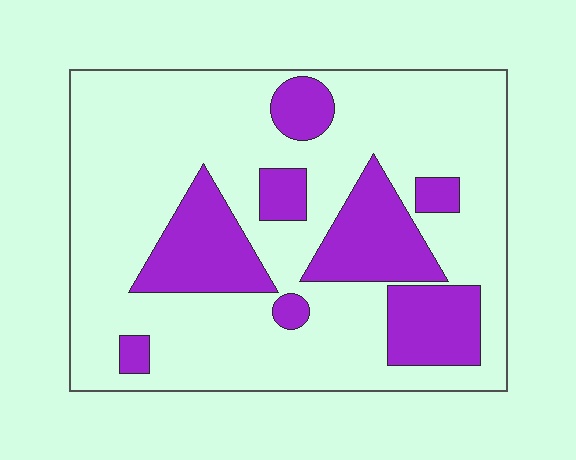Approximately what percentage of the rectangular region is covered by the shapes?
Approximately 25%.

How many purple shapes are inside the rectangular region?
8.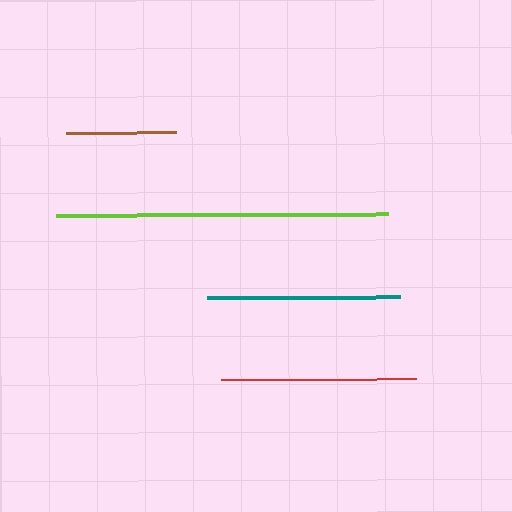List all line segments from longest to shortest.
From longest to shortest: lime, red, teal, brown.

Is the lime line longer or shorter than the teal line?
The lime line is longer than the teal line.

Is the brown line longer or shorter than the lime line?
The lime line is longer than the brown line.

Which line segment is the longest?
The lime line is the longest at approximately 332 pixels.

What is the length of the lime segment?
The lime segment is approximately 332 pixels long.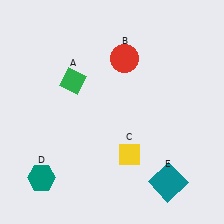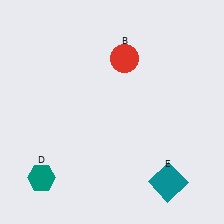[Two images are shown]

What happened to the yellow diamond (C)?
The yellow diamond (C) was removed in Image 2. It was in the bottom-right area of Image 1.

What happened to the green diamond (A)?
The green diamond (A) was removed in Image 2. It was in the top-left area of Image 1.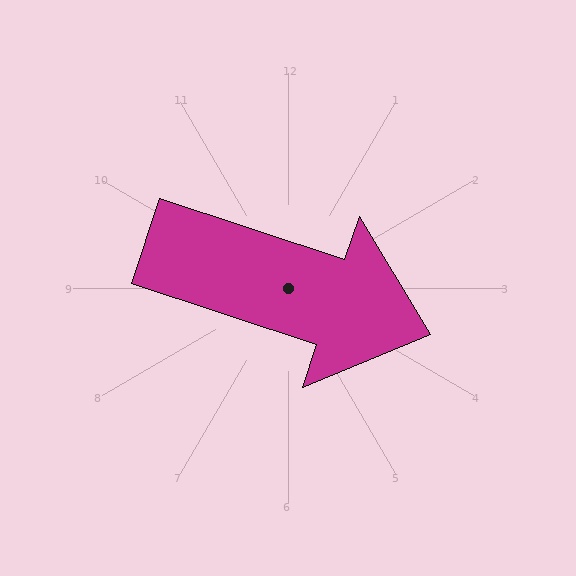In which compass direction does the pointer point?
East.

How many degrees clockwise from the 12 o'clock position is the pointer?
Approximately 108 degrees.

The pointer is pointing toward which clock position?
Roughly 4 o'clock.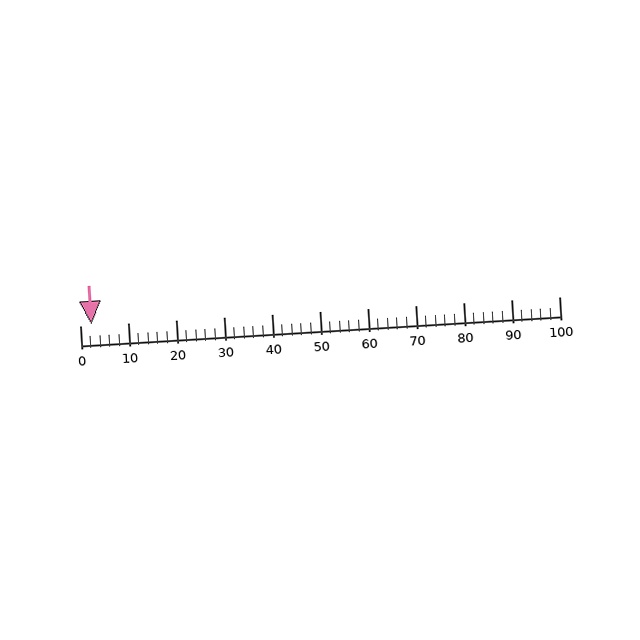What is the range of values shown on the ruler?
The ruler shows values from 0 to 100.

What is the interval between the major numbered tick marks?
The major tick marks are spaced 10 units apart.